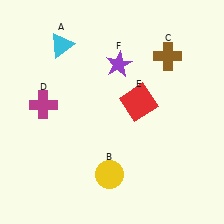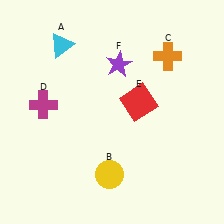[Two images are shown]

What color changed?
The cross (C) changed from brown in Image 1 to orange in Image 2.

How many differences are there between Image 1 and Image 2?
There is 1 difference between the two images.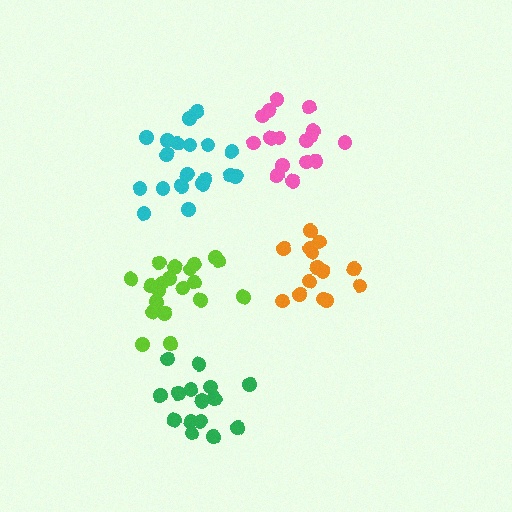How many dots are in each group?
Group 1: 19 dots, Group 2: 16 dots, Group 3: 14 dots, Group 4: 17 dots, Group 5: 20 dots (86 total).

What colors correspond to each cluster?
The clusters are colored: cyan, pink, orange, green, lime.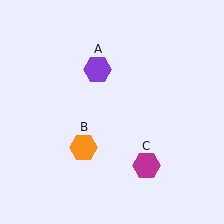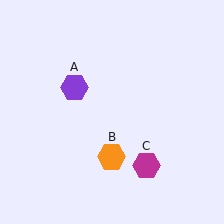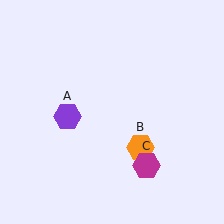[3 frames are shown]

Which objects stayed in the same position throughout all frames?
Magenta hexagon (object C) remained stationary.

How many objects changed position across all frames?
2 objects changed position: purple hexagon (object A), orange hexagon (object B).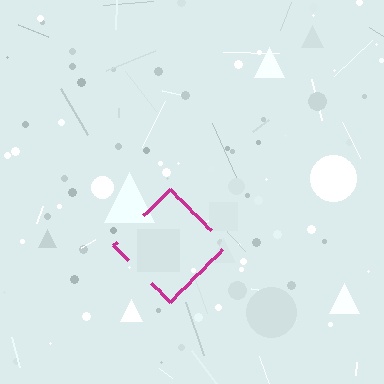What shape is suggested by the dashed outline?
The dashed outline suggests a diamond.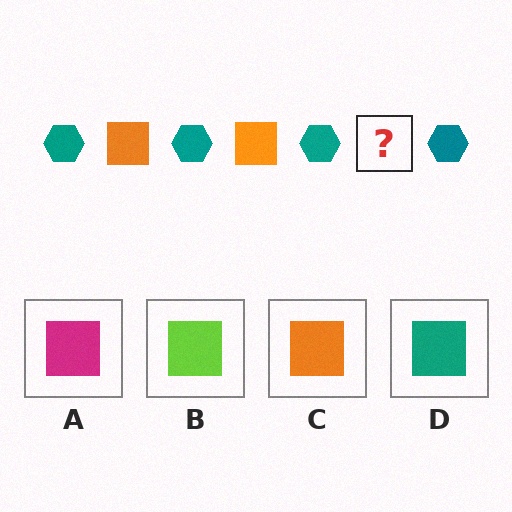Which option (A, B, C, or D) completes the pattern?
C.